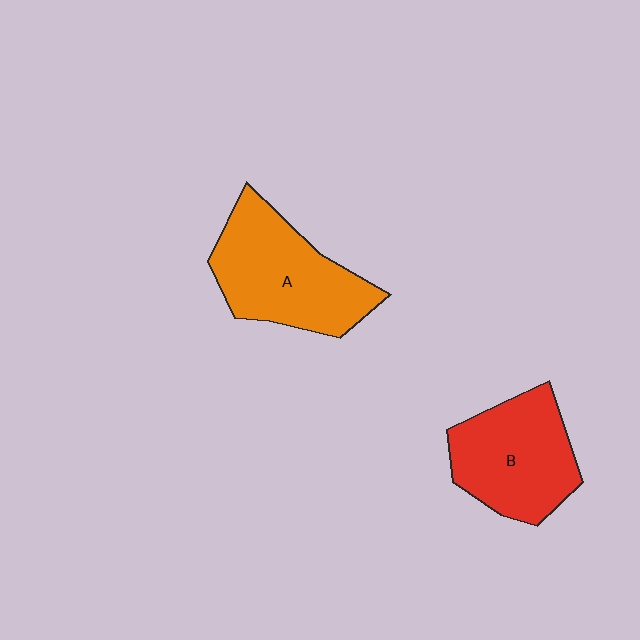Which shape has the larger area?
Shape A (orange).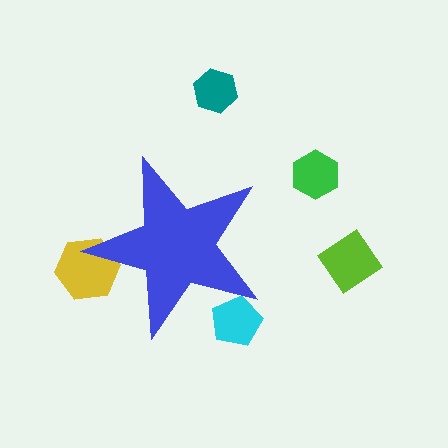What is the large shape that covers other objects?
A blue star.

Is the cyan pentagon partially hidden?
Yes, the cyan pentagon is partially hidden behind the blue star.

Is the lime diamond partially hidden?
No, the lime diamond is fully visible.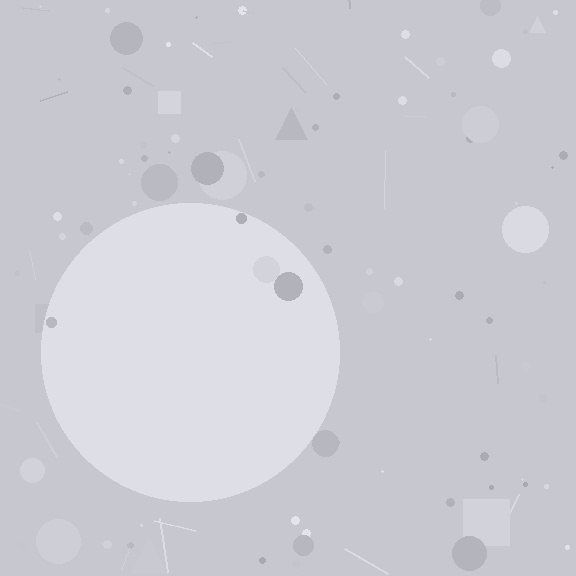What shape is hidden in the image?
A circle is hidden in the image.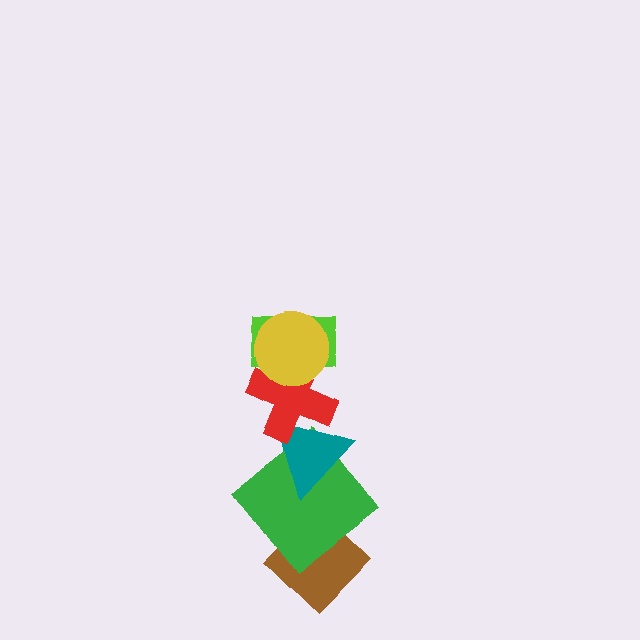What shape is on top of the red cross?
The lime rectangle is on top of the red cross.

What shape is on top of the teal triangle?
The red cross is on top of the teal triangle.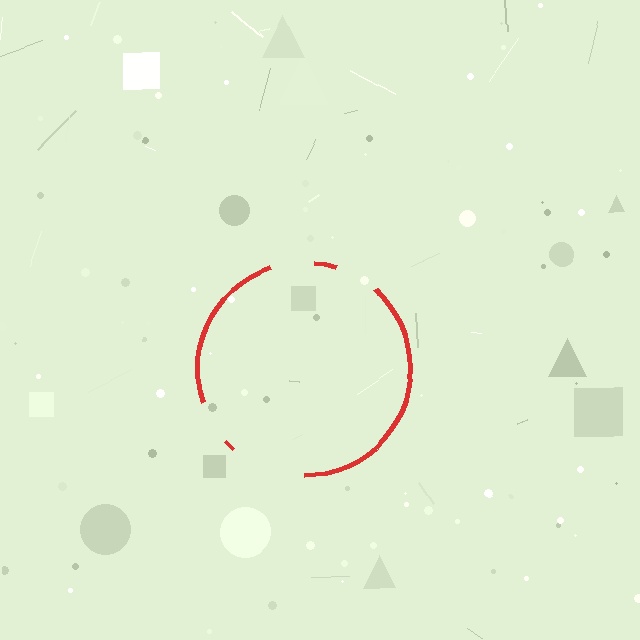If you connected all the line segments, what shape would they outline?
They would outline a circle.